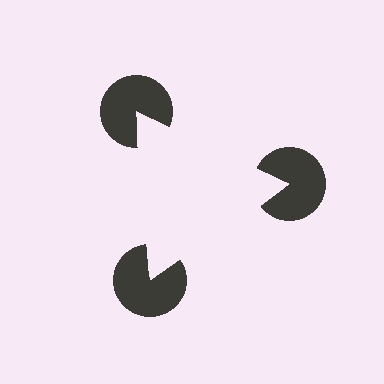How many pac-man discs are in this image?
There are 3 — one at each vertex of the illusory triangle.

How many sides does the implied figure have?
3 sides.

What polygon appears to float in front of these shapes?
An illusory triangle — its edges are inferred from the aligned wedge cuts in the pac-man discs, not physically drawn.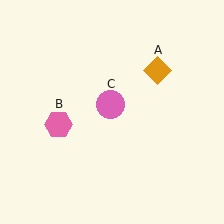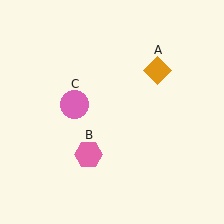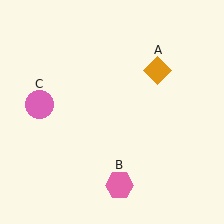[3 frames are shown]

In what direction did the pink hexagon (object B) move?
The pink hexagon (object B) moved down and to the right.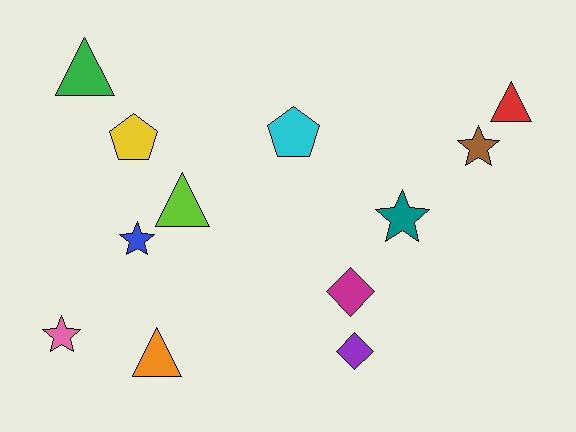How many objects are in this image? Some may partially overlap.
There are 12 objects.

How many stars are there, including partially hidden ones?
There are 4 stars.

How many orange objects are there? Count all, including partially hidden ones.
There is 1 orange object.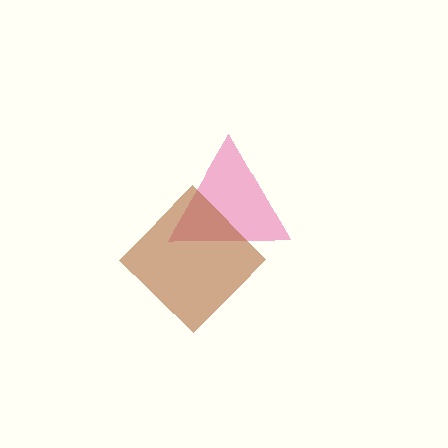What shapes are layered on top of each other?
The layered shapes are: a pink triangle, a brown diamond.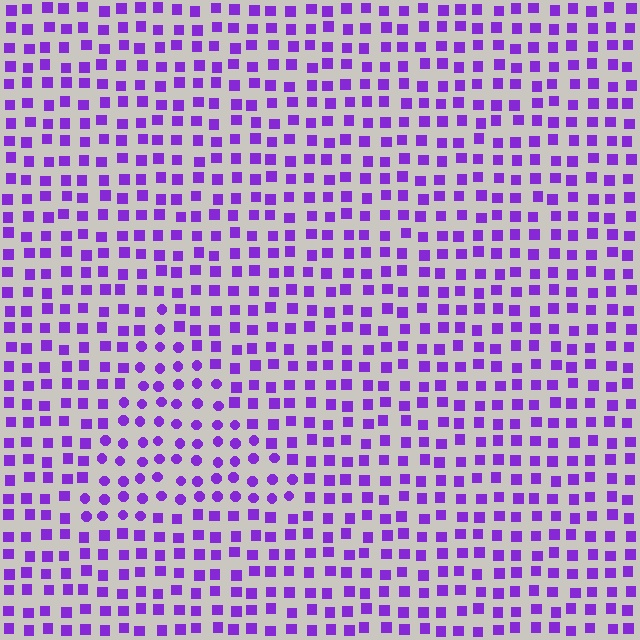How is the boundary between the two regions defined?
The boundary is defined by a change in element shape: circles inside vs. squares outside. All elements share the same color and spacing.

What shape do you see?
I see a triangle.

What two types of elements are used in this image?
The image uses circles inside the triangle region and squares outside it.